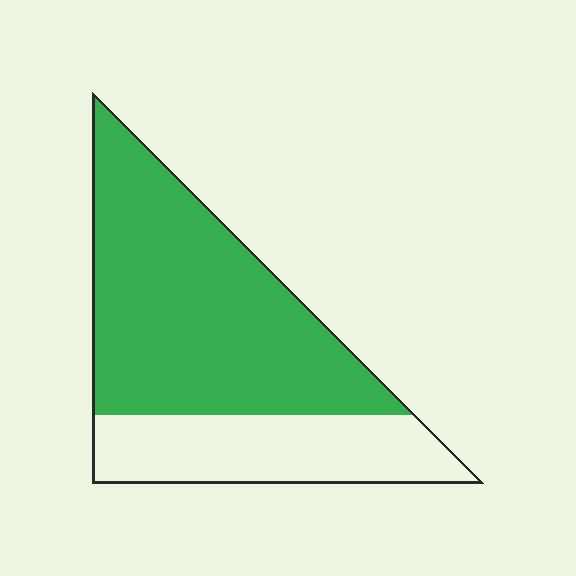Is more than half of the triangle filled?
Yes.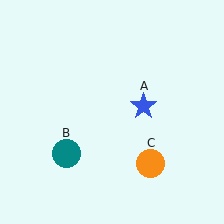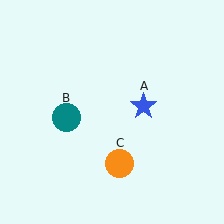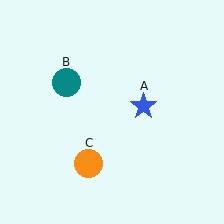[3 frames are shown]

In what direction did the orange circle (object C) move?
The orange circle (object C) moved left.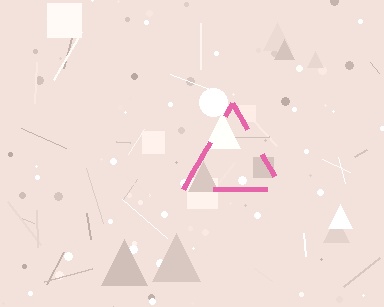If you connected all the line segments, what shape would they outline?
They would outline a triangle.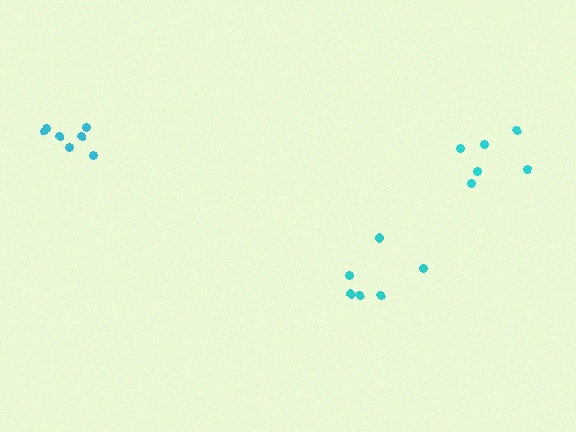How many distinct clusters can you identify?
There are 3 distinct clusters.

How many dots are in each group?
Group 1: 6 dots, Group 2: 6 dots, Group 3: 7 dots (19 total).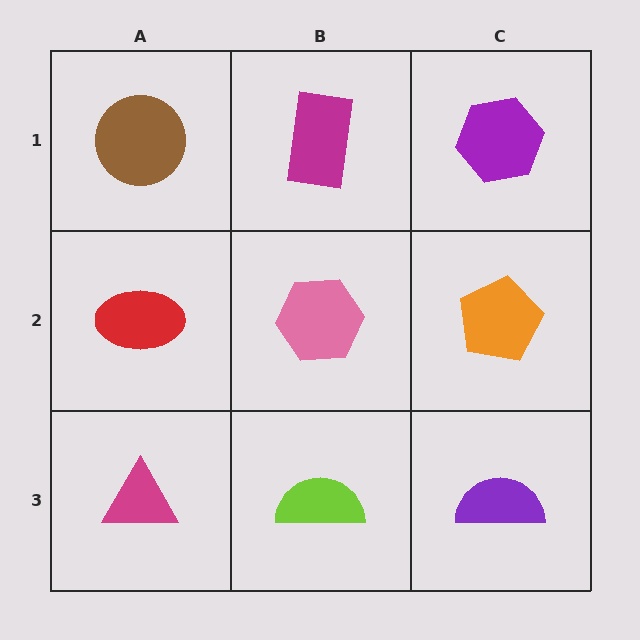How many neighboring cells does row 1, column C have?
2.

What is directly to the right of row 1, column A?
A magenta rectangle.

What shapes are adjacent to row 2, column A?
A brown circle (row 1, column A), a magenta triangle (row 3, column A), a pink hexagon (row 2, column B).